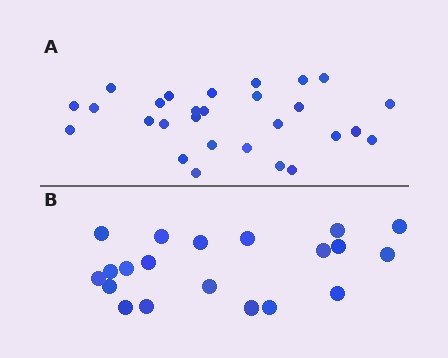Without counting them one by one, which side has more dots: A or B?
Region A (the top region) has more dots.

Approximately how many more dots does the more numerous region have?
Region A has roughly 8 or so more dots than region B.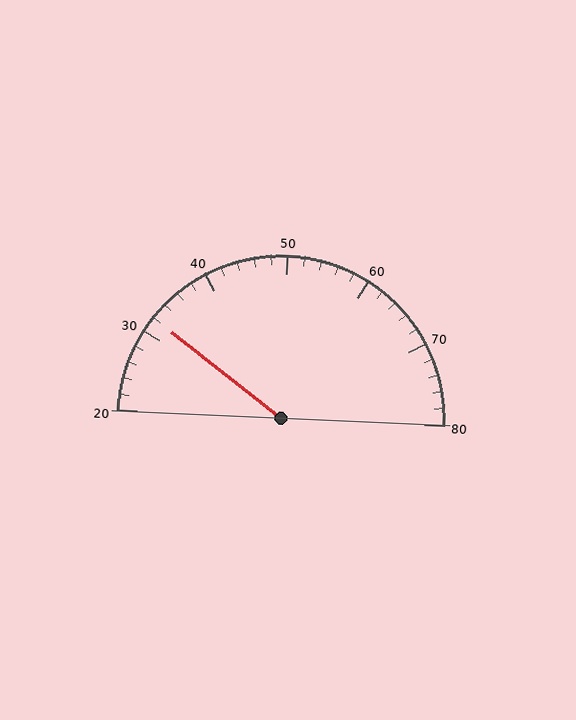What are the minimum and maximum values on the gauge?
The gauge ranges from 20 to 80.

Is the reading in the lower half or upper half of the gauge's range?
The reading is in the lower half of the range (20 to 80).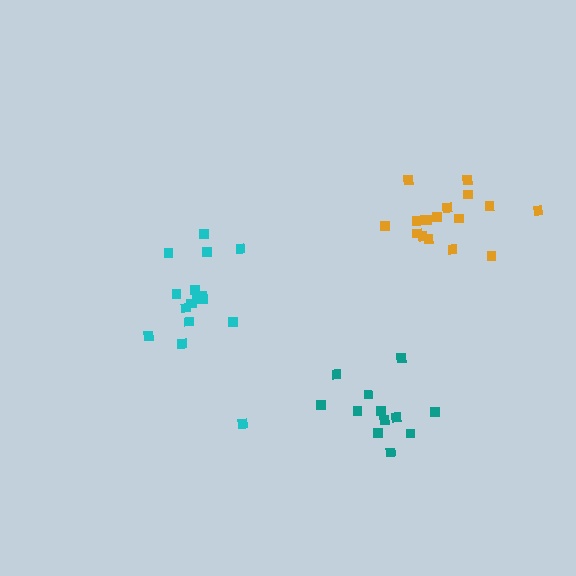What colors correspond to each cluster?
The clusters are colored: cyan, orange, teal.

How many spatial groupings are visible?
There are 3 spatial groupings.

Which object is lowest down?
The teal cluster is bottommost.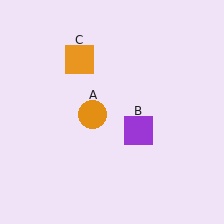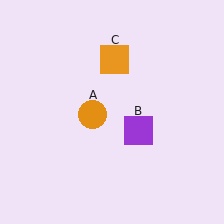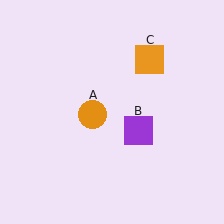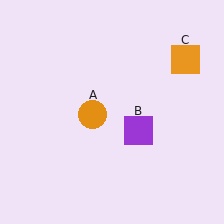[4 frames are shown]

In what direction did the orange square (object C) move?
The orange square (object C) moved right.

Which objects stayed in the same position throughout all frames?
Orange circle (object A) and purple square (object B) remained stationary.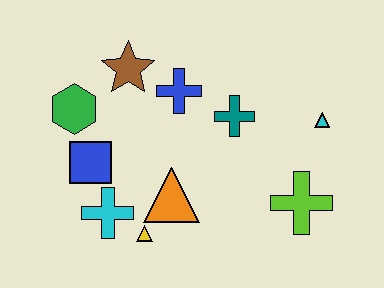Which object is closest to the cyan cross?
The yellow triangle is closest to the cyan cross.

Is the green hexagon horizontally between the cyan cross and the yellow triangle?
No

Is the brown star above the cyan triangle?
Yes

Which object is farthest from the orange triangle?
The cyan triangle is farthest from the orange triangle.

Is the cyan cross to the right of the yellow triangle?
No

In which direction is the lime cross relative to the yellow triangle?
The lime cross is to the right of the yellow triangle.